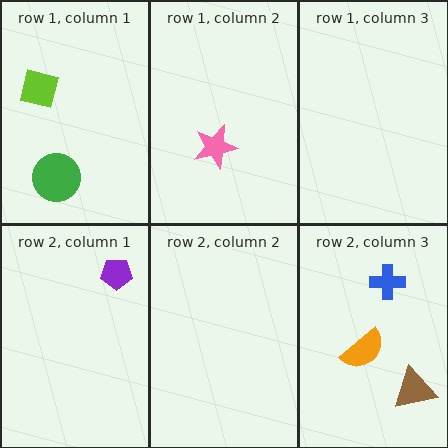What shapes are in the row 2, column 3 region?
The blue cross, the orange semicircle, the brown triangle.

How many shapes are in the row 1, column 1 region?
2.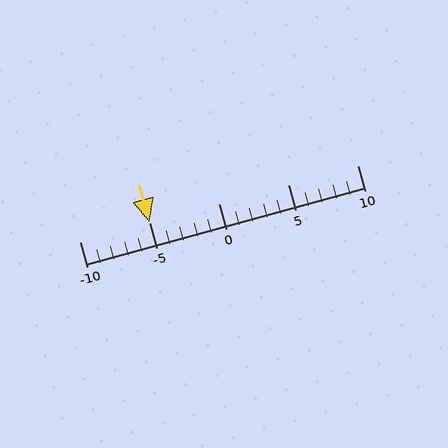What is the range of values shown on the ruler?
The ruler shows values from -10 to 10.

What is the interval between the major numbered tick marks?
The major tick marks are spaced 5 units apart.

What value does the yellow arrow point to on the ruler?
The yellow arrow points to approximately -5.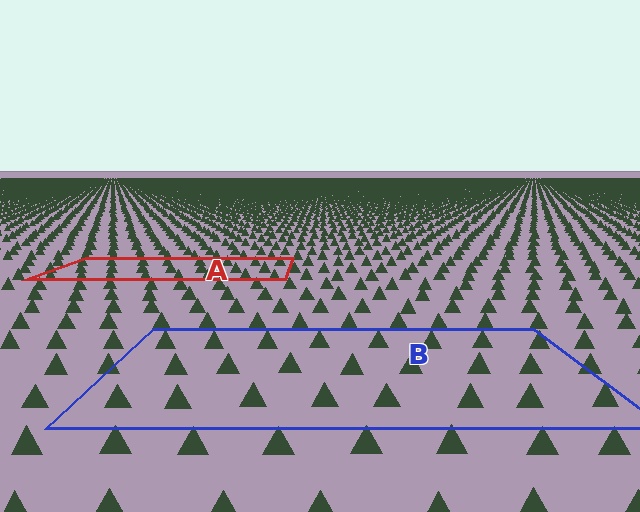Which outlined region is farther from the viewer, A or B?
Region A is farther from the viewer — the texture elements inside it appear smaller and more densely packed.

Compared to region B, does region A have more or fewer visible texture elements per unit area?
Region A has more texture elements per unit area — they are packed more densely because it is farther away.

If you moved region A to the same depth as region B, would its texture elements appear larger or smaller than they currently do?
They would appear larger. At a closer depth, the same texture elements are projected at a bigger on-screen size.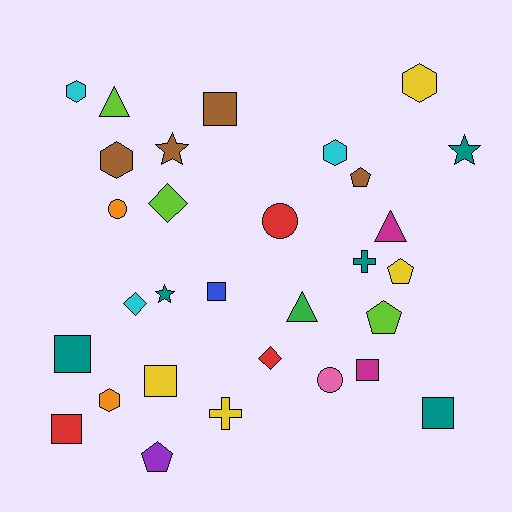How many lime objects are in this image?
There are 3 lime objects.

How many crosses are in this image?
There are 2 crosses.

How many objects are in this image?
There are 30 objects.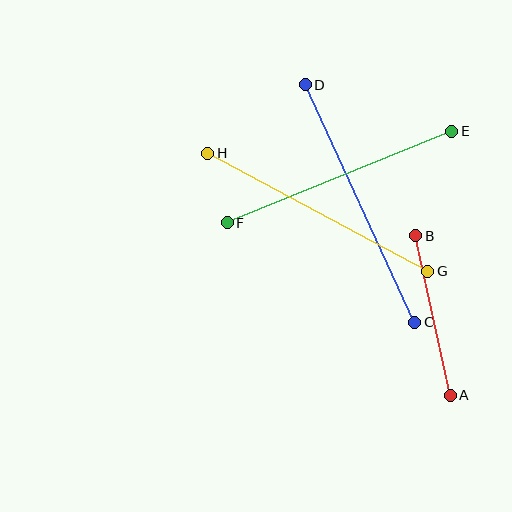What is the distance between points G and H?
The distance is approximately 249 pixels.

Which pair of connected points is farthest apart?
Points C and D are farthest apart.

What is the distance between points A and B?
The distance is approximately 163 pixels.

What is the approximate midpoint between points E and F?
The midpoint is at approximately (339, 177) pixels.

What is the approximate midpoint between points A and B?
The midpoint is at approximately (433, 316) pixels.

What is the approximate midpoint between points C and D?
The midpoint is at approximately (360, 203) pixels.